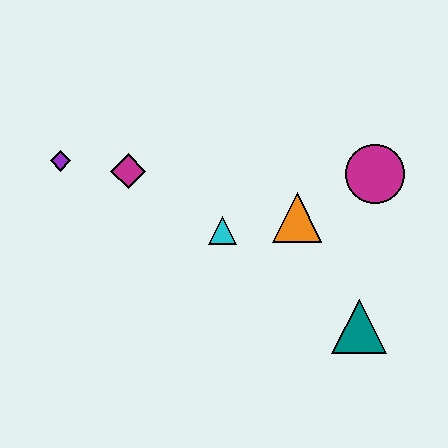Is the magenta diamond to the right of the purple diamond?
Yes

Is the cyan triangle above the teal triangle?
Yes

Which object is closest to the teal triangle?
The orange triangle is closest to the teal triangle.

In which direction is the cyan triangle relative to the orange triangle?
The cyan triangle is to the left of the orange triangle.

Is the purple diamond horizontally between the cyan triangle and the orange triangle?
No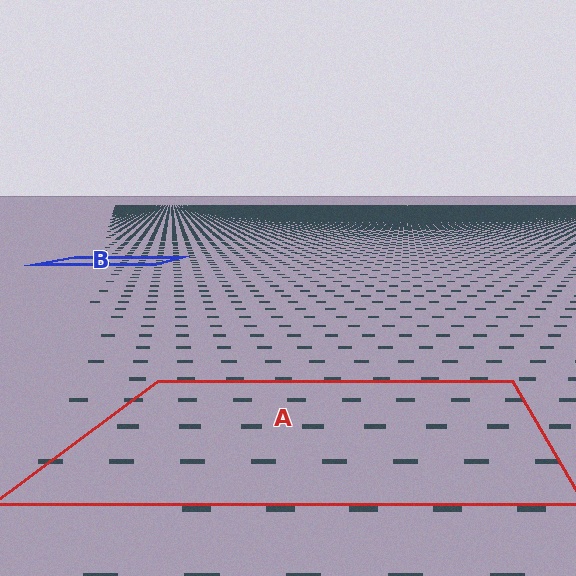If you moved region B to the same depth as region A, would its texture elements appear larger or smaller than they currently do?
They would appear larger. At a closer depth, the same texture elements are projected at a bigger on-screen size.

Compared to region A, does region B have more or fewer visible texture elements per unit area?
Region B has more texture elements per unit area — they are packed more densely because it is farther away.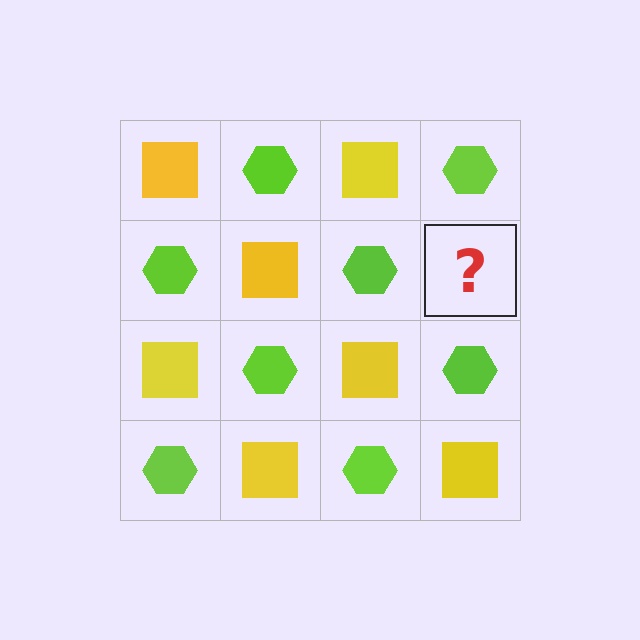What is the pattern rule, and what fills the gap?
The rule is that it alternates yellow square and lime hexagon in a checkerboard pattern. The gap should be filled with a yellow square.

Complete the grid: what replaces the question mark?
The question mark should be replaced with a yellow square.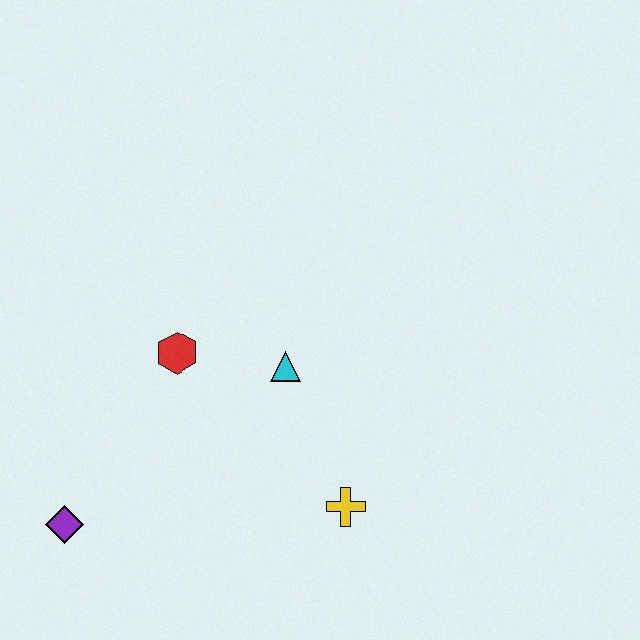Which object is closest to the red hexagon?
The cyan triangle is closest to the red hexagon.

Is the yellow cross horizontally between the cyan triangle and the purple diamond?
No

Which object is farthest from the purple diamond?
The yellow cross is farthest from the purple diamond.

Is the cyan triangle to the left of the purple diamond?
No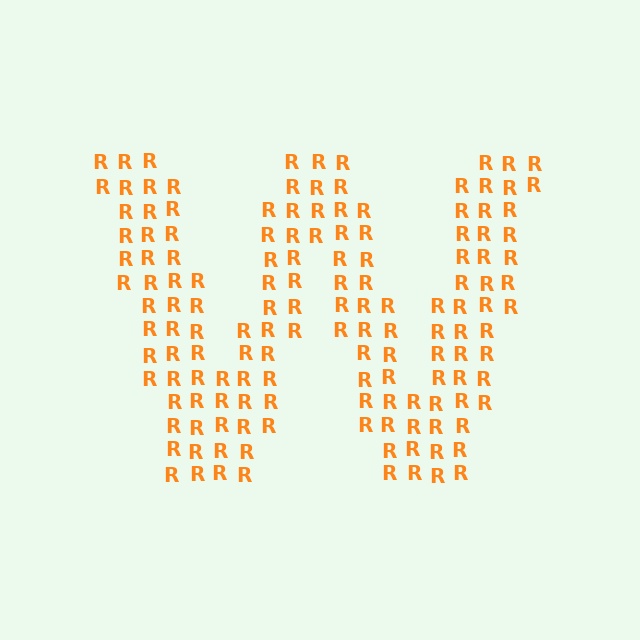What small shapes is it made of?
It is made of small letter R's.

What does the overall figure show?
The overall figure shows the letter W.